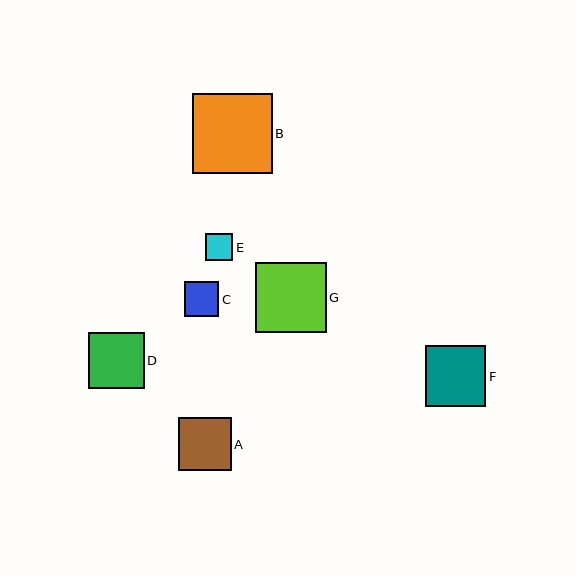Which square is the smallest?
Square E is the smallest with a size of approximately 27 pixels.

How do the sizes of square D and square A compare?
Square D and square A are approximately the same size.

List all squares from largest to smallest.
From largest to smallest: B, G, F, D, A, C, E.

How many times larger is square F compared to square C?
Square F is approximately 1.7 times the size of square C.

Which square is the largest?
Square B is the largest with a size of approximately 80 pixels.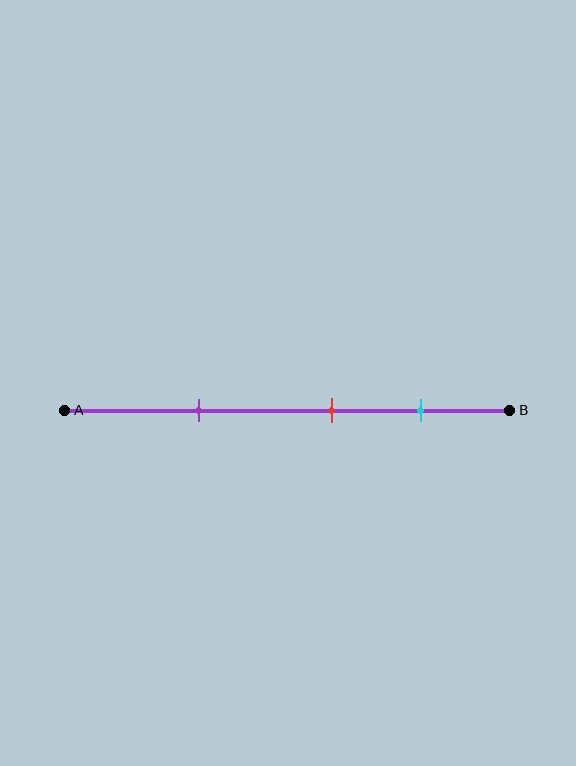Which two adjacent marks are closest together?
The red and cyan marks are the closest adjacent pair.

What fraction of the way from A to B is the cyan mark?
The cyan mark is approximately 80% (0.8) of the way from A to B.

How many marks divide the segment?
There are 3 marks dividing the segment.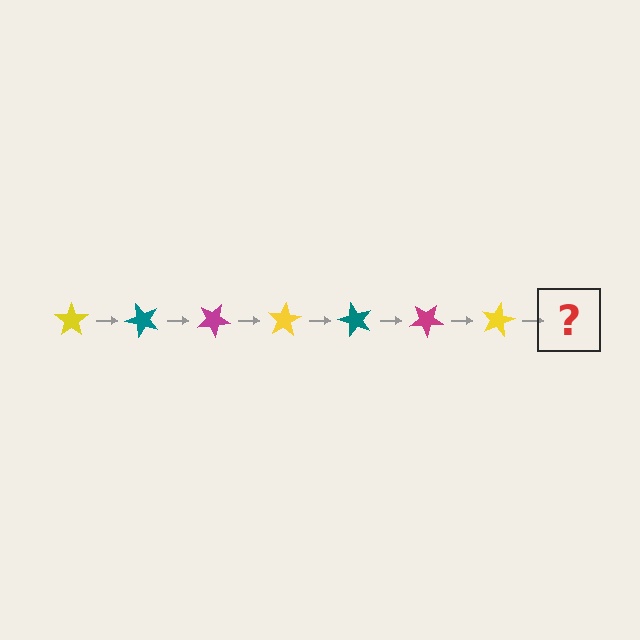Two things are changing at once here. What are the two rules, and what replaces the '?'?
The two rules are that it rotates 50 degrees each step and the color cycles through yellow, teal, and magenta. The '?' should be a teal star, rotated 350 degrees from the start.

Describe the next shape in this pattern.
It should be a teal star, rotated 350 degrees from the start.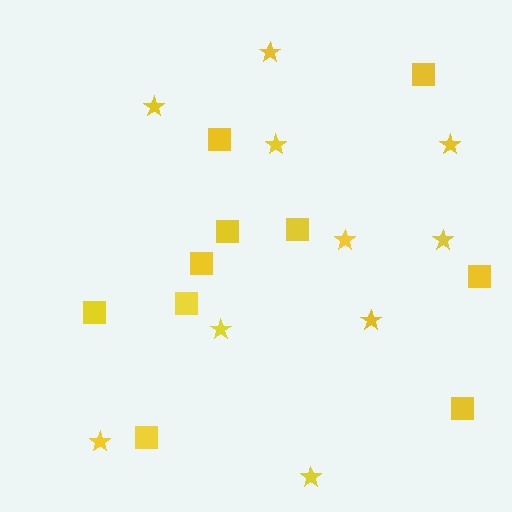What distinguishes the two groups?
There are 2 groups: one group of squares (10) and one group of stars (10).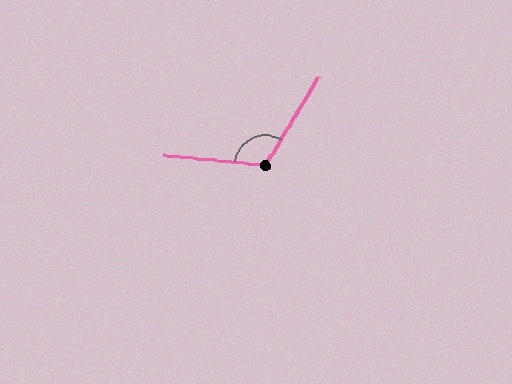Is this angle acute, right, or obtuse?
It is obtuse.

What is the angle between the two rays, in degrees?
Approximately 116 degrees.